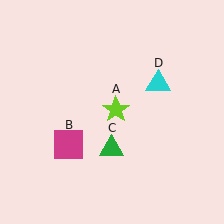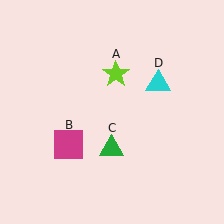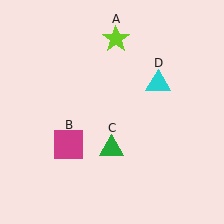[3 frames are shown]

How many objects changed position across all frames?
1 object changed position: lime star (object A).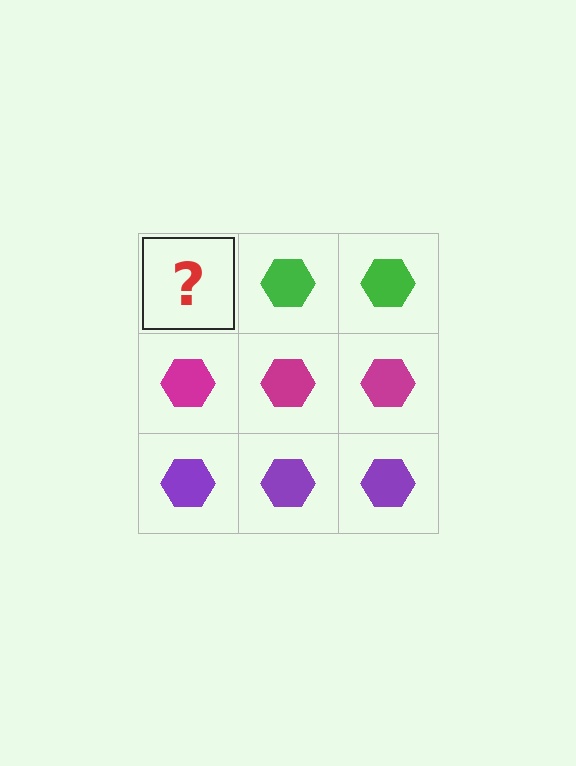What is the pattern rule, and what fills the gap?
The rule is that each row has a consistent color. The gap should be filled with a green hexagon.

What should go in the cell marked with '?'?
The missing cell should contain a green hexagon.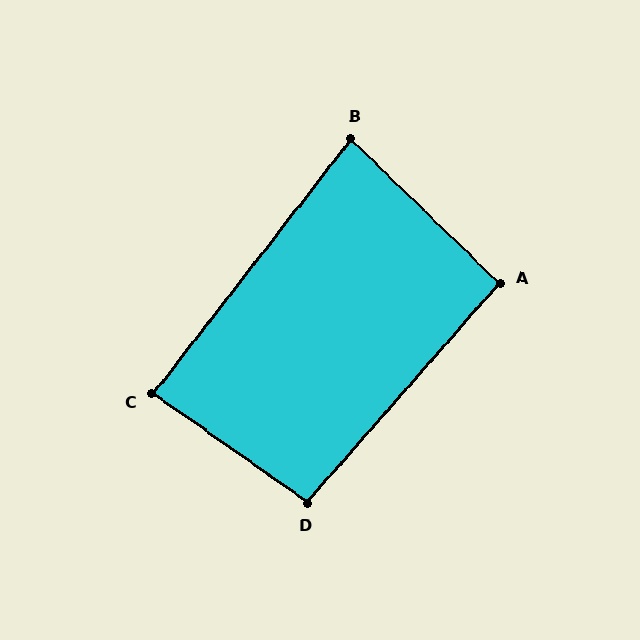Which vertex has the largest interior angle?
D, at approximately 96 degrees.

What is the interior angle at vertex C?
Approximately 87 degrees (approximately right).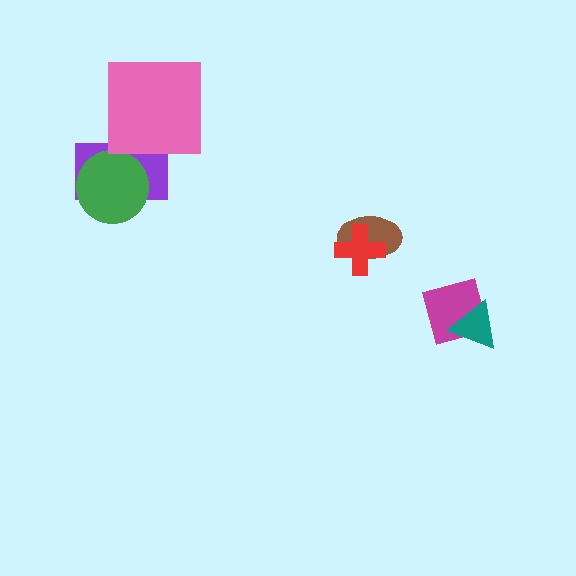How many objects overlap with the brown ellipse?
1 object overlaps with the brown ellipse.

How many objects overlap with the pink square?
1 object overlaps with the pink square.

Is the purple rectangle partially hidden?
Yes, it is partially covered by another shape.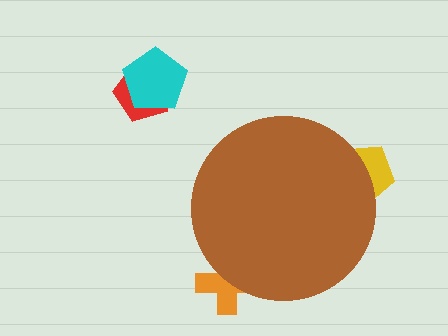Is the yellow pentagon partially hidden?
Yes, the yellow pentagon is partially hidden behind the brown circle.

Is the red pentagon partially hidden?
No, the red pentagon is fully visible.